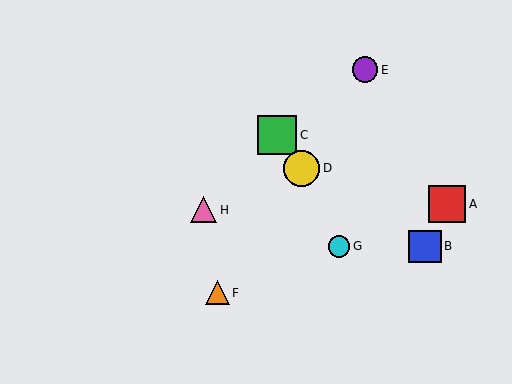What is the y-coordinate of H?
Object H is at y≈210.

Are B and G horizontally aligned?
Yes, both are at y≈246.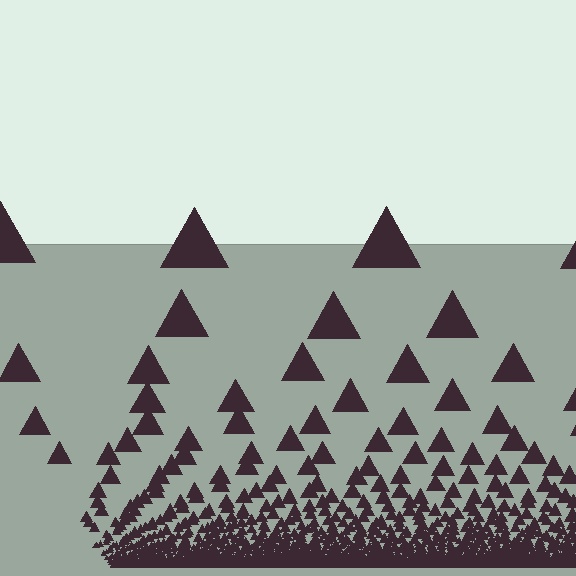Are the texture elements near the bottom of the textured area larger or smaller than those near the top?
Smaller. The gradient is inverted — elements near the bottom are smaller and denser.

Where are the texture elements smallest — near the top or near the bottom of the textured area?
Near the bottom.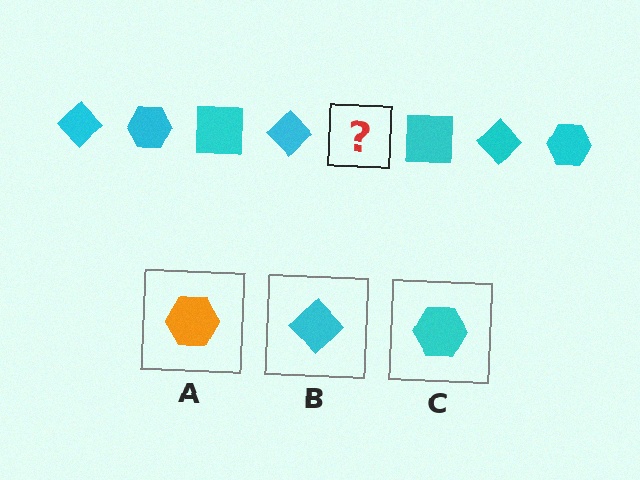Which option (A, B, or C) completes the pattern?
C.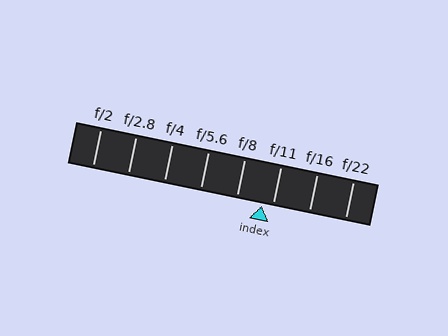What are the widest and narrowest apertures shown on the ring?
The widest aperture shown is f/2 and the narrowest is f/22.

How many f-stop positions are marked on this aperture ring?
There are 8 f-stop positions marked.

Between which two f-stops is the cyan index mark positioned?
The index mark is between f/8 and f/11.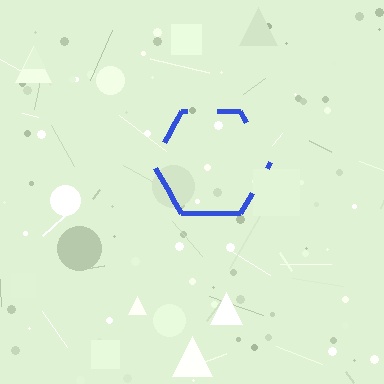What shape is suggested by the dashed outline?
The dashed outline suggests a hexagon.